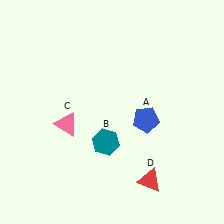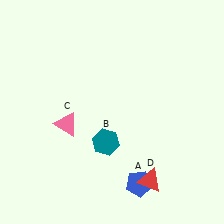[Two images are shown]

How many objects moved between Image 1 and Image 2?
1 object moved between the two images.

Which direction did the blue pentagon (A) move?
The blue pentagon (A) moved down.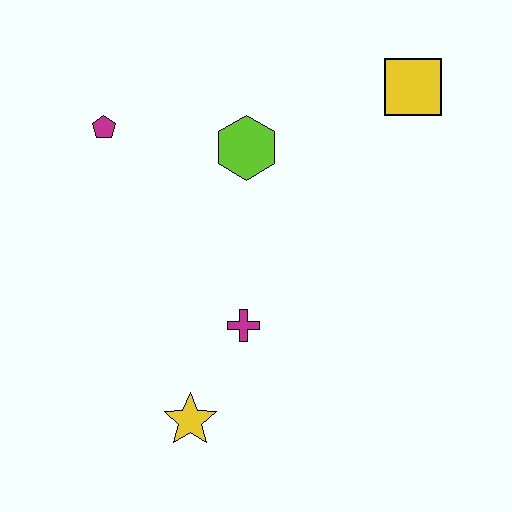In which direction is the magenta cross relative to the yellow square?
The magenta cross is below the yellow square.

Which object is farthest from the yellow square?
The yellow star is farthest from the yellow square.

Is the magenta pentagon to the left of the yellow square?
Yes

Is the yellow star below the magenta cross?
Yes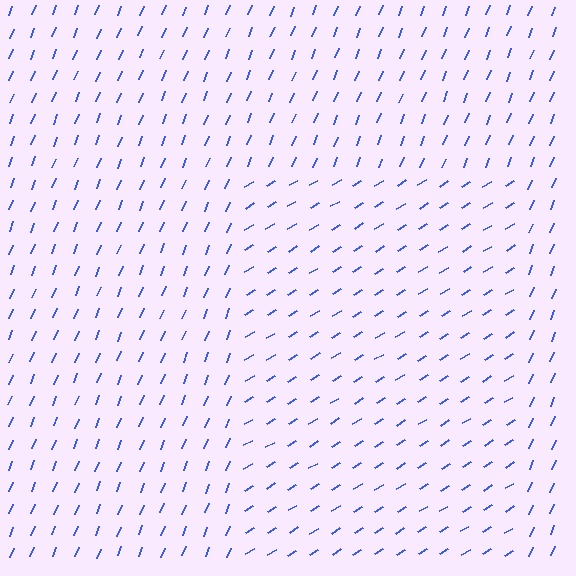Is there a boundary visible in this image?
Yes, there is a texture boundary formed by a change in line orientation.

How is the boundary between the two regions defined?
The boundary is defined purely by a change in line orientation (approximately 36 degrees difference). All lines are the same color and thickness.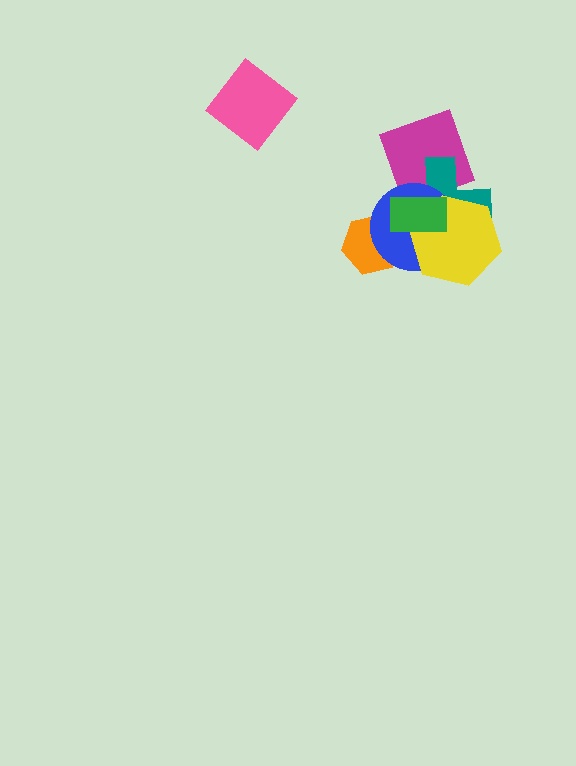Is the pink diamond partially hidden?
No, no other shape covers it.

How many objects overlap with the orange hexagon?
1 object overlaps with the orange hexagon.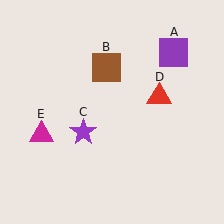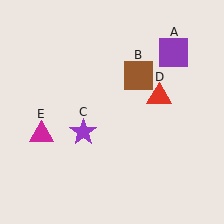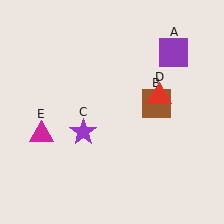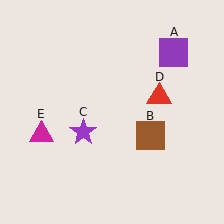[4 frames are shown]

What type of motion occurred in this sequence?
The brown square (object B) rotated clockwise around the center of the scene.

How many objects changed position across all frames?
1 object changed position: brown square (object B).